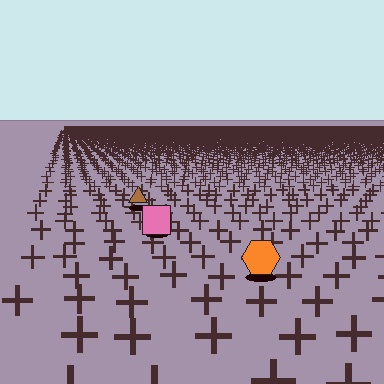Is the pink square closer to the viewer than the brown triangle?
Yes. The pink square is closer — you can tell from the texture gradient: the ground texture is coarser near it.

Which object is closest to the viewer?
The orange hexagon is closest. The texture marks near it are larger and more spread out.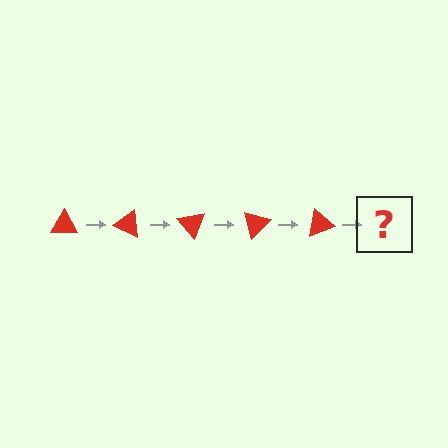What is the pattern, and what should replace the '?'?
The pattern is that the triangle rotates 25 degrees each step. The '?' should be a red triangle rotated 125 degrees.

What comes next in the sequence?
The next element should be a red triangle rotated 125 degrees.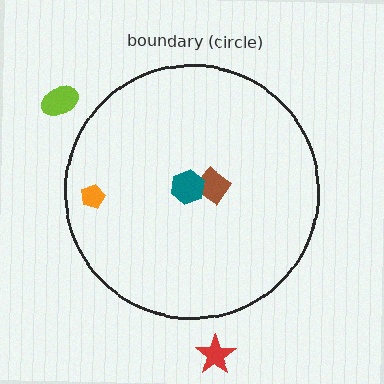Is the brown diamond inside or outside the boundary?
Inside.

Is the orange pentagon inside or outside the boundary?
Inside.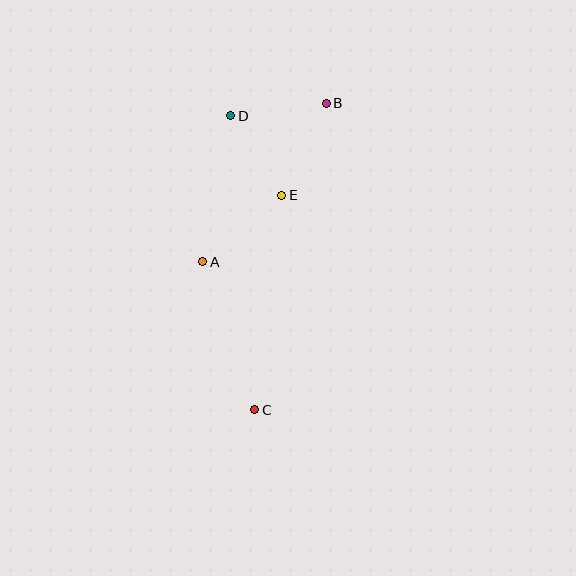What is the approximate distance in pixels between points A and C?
The distance between A and C is approximately 157 pixels.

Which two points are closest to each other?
Points D and E are closest to each other.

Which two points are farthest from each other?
Points B and C are farthest from each other.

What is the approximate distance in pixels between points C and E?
The distance between C and E is approximately 217 pixels.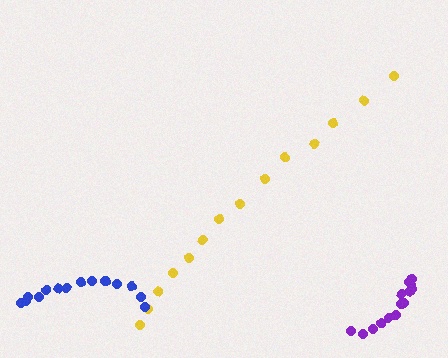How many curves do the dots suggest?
There are 3 distinct paths.